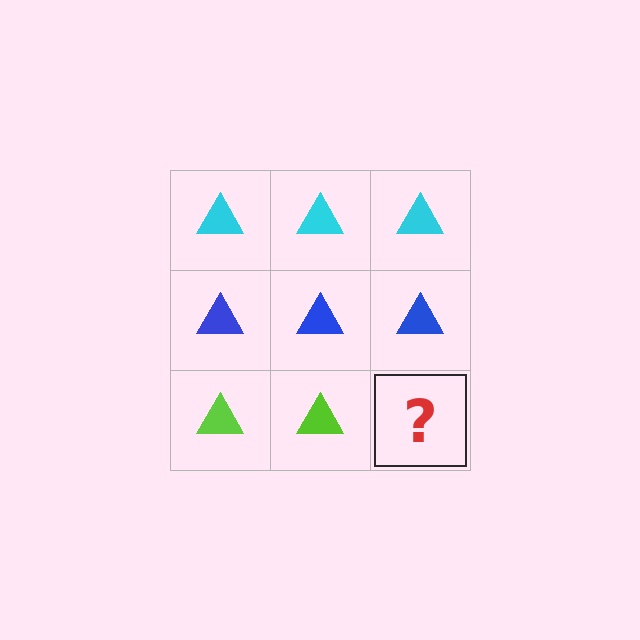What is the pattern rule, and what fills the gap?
The rule is that each row has a consistent color. The gap should be filled with a lime triangle.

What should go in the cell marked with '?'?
The missing cell should contain a lime triangle.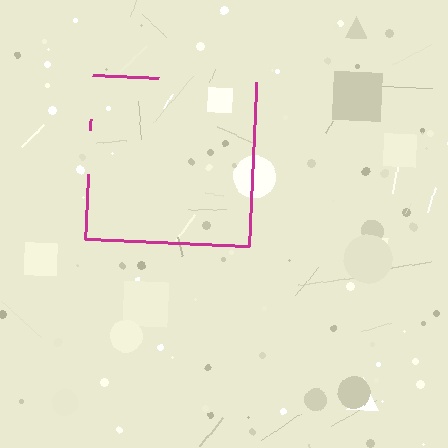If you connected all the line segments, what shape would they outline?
They would outline a square.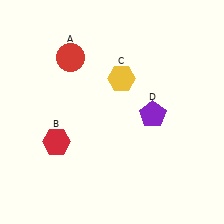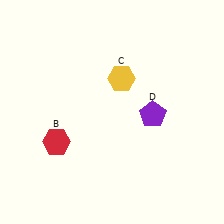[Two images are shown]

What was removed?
The red circle (A) was removed in Image 2.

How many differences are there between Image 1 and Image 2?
There is 1 difference between the two images.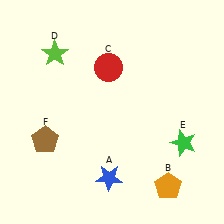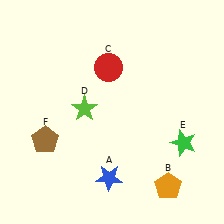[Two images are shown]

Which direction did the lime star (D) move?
The lime star (D) moved down.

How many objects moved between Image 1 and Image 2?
1 object moved between the two images.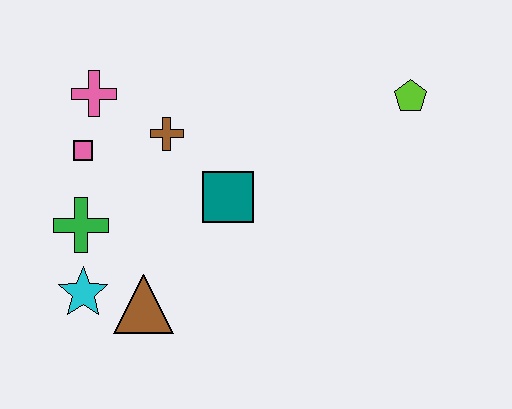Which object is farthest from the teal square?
The lime pentagon is farthest from the teal square.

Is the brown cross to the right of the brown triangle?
Yes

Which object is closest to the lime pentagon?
The teal square is closest to the lime pentagon.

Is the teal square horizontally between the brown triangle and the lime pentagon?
Yes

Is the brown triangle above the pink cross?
No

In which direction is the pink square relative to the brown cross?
The pink square is to the left of the brown cross.